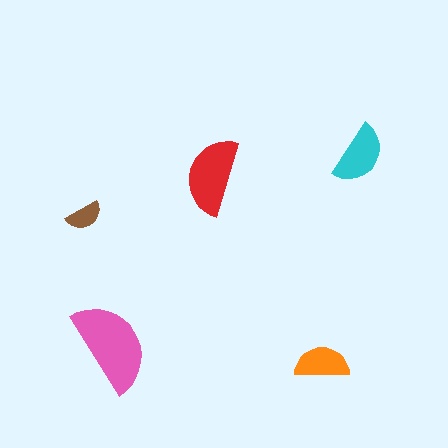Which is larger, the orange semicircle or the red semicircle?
The red one.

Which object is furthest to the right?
The cyan semicircle is rightmost.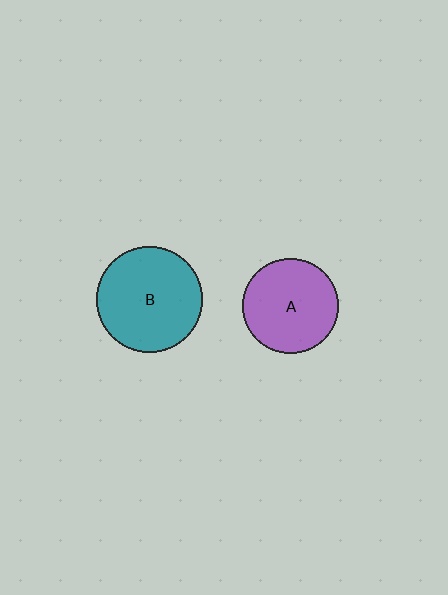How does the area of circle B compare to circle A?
Approximately 1.2 times.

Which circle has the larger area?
Circle B (teal).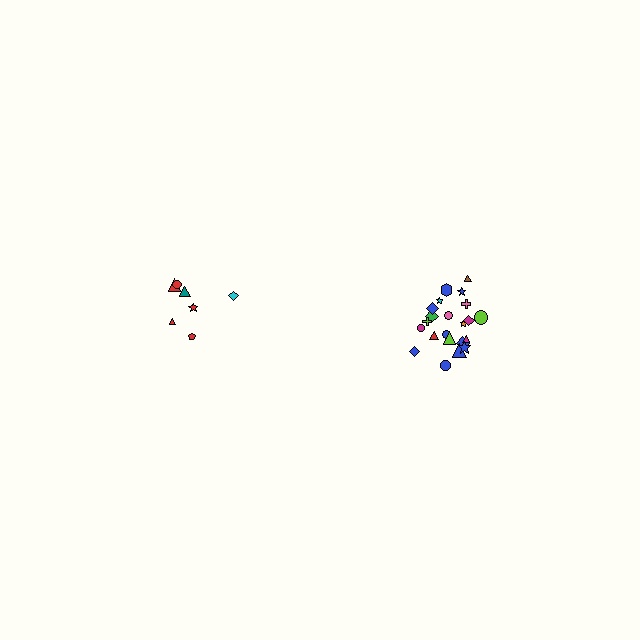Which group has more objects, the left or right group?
The right group.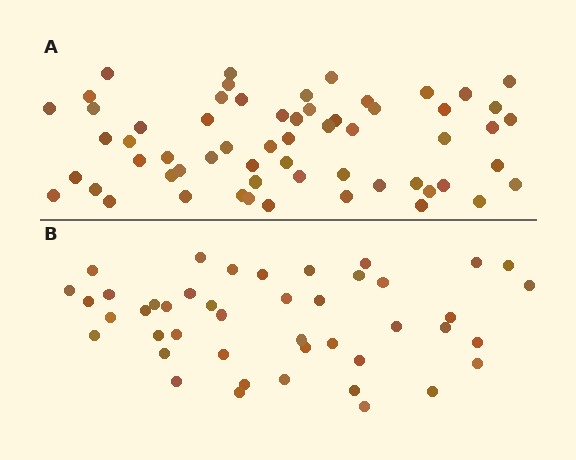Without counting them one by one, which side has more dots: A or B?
Region A (the top region) has more dots.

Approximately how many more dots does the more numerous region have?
Region A has approximately 15 more dots than region B.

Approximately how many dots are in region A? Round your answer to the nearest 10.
About 60 dots.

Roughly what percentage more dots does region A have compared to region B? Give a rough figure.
About 35% more.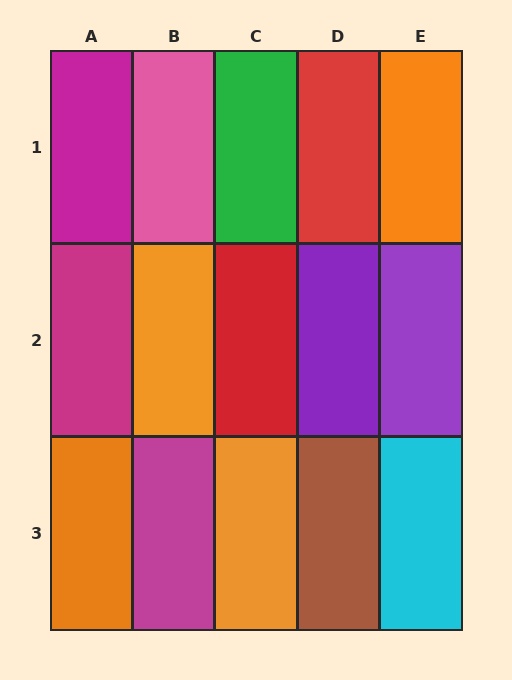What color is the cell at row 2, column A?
Magenta.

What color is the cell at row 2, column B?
Orange.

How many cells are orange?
4 cells are orange.